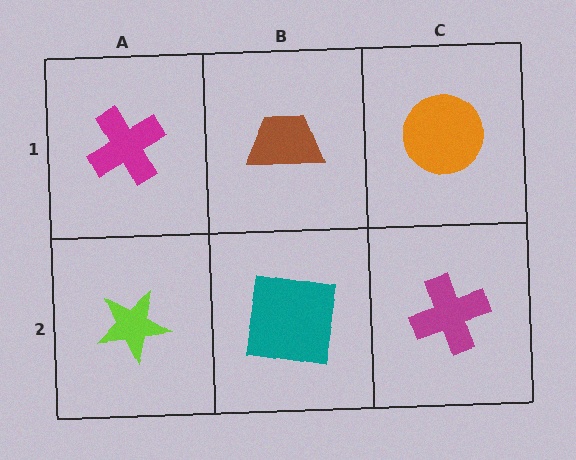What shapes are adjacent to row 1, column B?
A teal square (row 2, column B), a magenta cross (row 1, column A), an orange circle (row 1, column C).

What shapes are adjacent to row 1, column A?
A lime star (row 2, column A), a brown trapezoid (row 1, column B).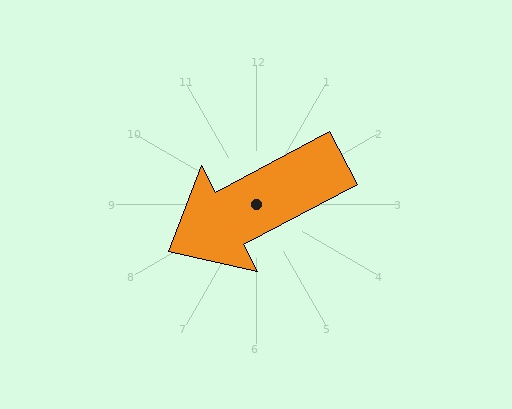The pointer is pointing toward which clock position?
Roughly 8 o'clock.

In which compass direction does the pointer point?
Southwest.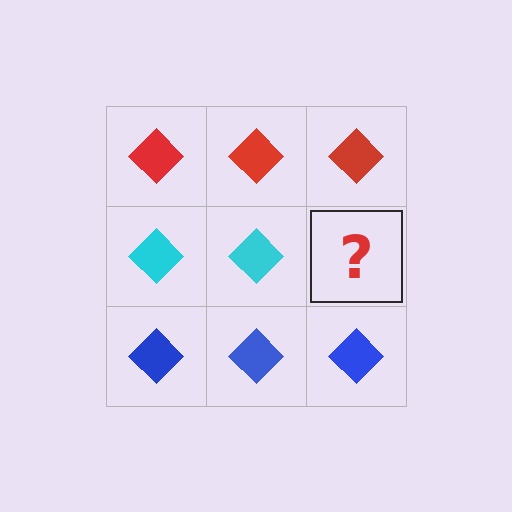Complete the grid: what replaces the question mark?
The question mark should be replaced with a cyan diamond.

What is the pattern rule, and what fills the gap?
The rule is that each row has a consistent color. The gap should be filled with a cyan diamond.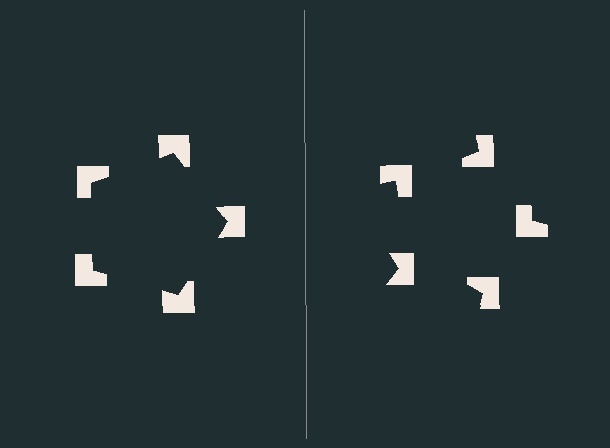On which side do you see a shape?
An illusory pentagon appears on the left side. On the right side the wedge cuts are rotated, so no coherent shape forms.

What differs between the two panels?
The notched squares are positioned identically on both sides; only the wedge orientations differ. On the left they align to a pentagon; on the right they are misaligned.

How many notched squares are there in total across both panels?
10 — 5 on each side.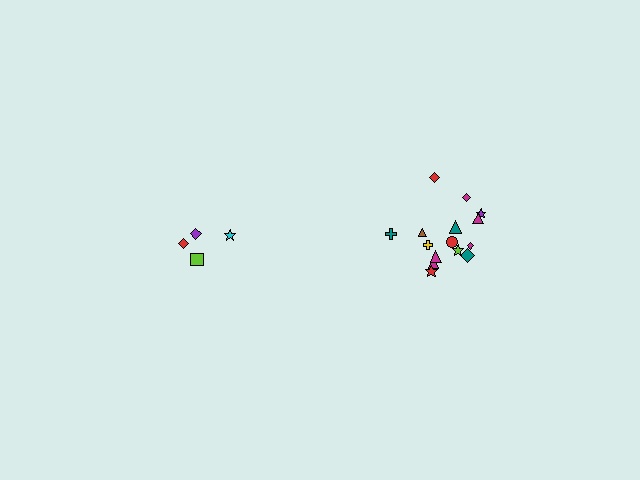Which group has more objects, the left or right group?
The right group.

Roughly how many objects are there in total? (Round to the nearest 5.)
Roughly 20 objects in total.